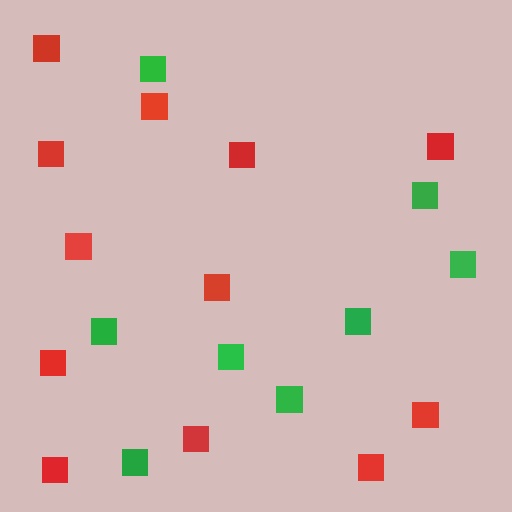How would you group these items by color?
There are 2 groups: one group of red squares (12) and one group of green squares (8).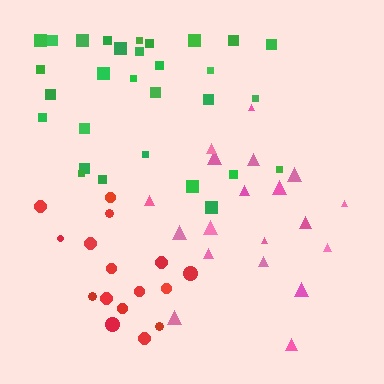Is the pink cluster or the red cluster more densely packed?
Red.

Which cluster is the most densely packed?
Red.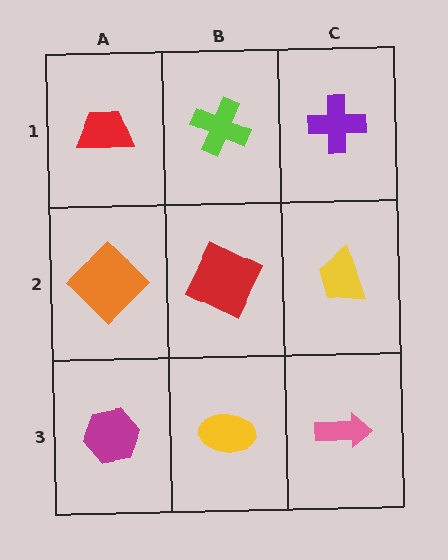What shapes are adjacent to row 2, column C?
A purple cross (row 1, column C), a pink arrow (row 3, column C), a red square (row 2, column B).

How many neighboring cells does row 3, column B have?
3.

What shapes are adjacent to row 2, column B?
A lime cross (row 1, column B), a yellow ellipse (row 3, column B), an orange diamond (row 2, column A), a yellow trapezoid (row 2, column C).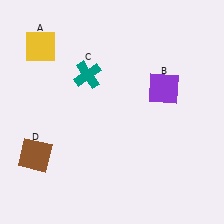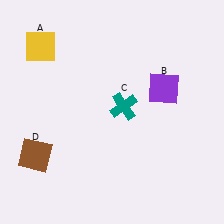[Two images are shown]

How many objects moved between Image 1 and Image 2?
1 object moved between the two images.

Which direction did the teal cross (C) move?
The teal cross (C) moved right.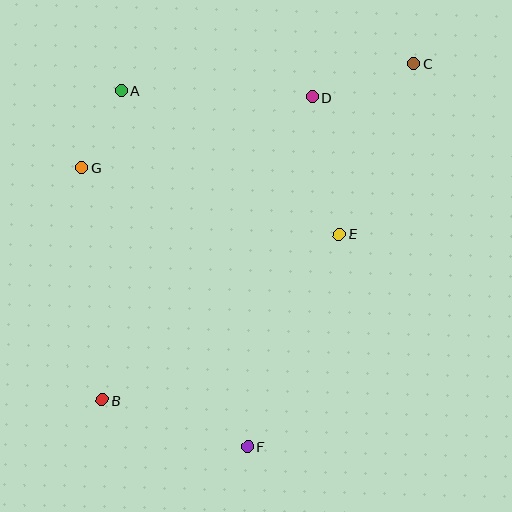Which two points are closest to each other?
Points A and G are closest to each other.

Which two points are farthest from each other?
Points B and C are farthest from each other.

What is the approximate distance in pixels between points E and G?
The distance between E and G is approximately 266 pixels.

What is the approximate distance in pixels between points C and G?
The distance between C and G is approximately 347 pixels.